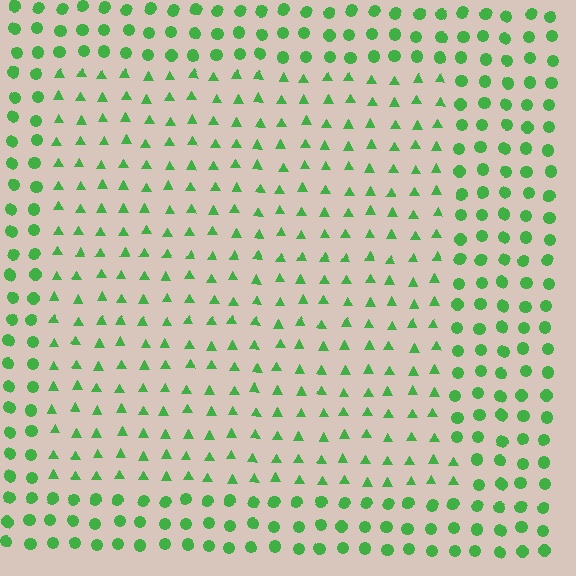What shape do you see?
I see a rectangle.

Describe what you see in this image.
The image is filled with small green elements arranged in a uniform grid. A rectangle-shaped region contains triangles, while the surrounding area contains circles. The boundary is defined purely by the change in element shape.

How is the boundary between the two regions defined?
The boundary is defined by a change in element shape: triangles inside vs. circles outside. All elements share the same color and spacing.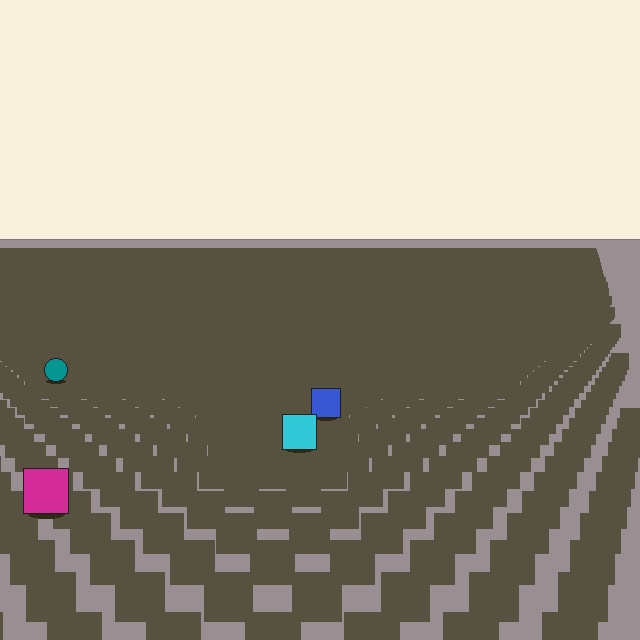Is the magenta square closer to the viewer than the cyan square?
Yes. The magenta square is closer — you can tell from the texture gradient: the ground texture is coarser near it.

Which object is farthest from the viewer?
The teal circle is farthest from the viewer. It appears smaller and the ground texture around it is denser.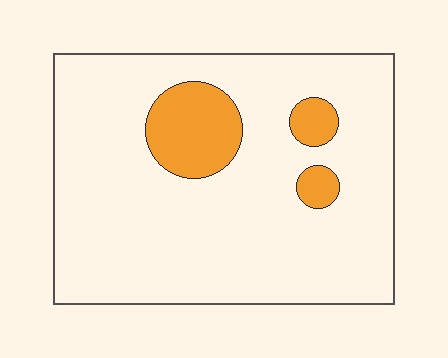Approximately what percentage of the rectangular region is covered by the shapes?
Approximately 15%.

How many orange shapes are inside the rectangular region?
3.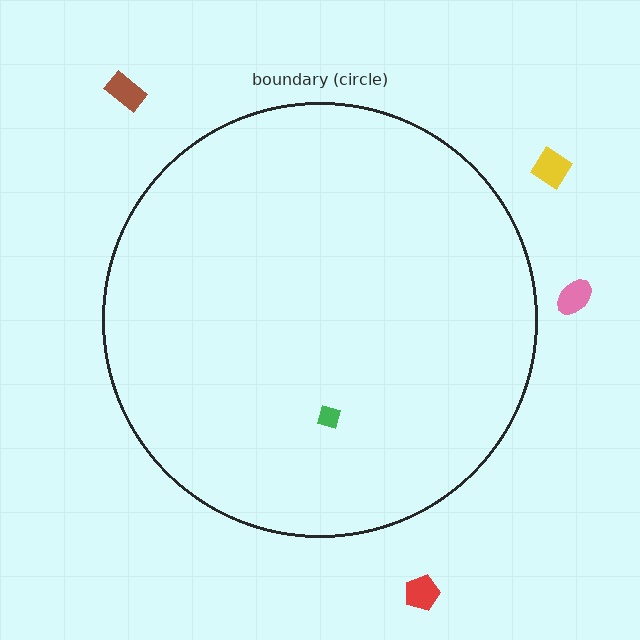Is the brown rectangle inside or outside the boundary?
Outside.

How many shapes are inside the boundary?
1 inside, 4 outside.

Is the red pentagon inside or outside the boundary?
Outside.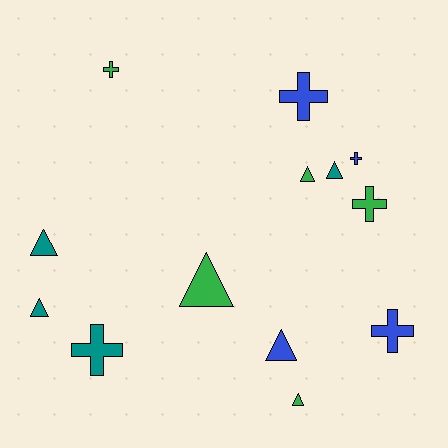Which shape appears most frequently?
Triangle, with 7 objects.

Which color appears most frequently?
Green, with 5 objects.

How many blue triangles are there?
There is 1 blue triangle.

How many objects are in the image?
There are 13 objects.